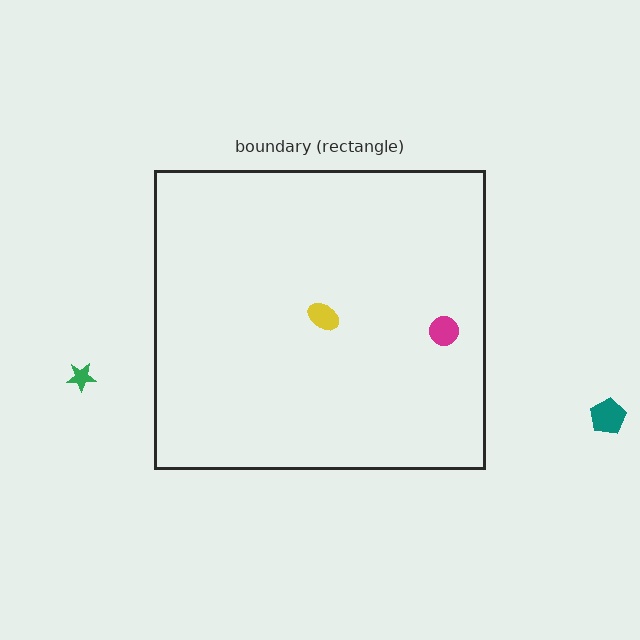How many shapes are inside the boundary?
2 inside, 2 outside.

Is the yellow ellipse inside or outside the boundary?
Inside.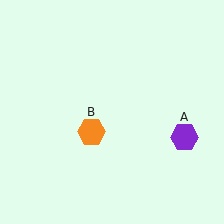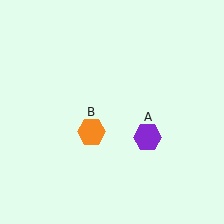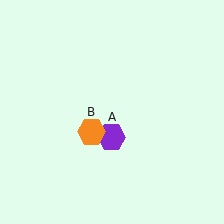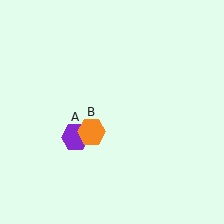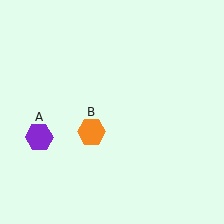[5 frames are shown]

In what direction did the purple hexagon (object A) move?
The purple hexagon (object A) moved left.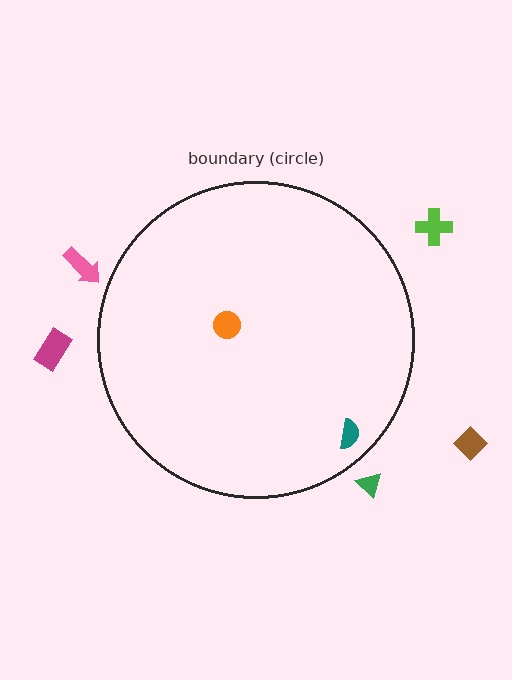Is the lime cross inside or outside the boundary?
Outside.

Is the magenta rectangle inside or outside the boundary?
Outside.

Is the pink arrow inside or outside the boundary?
Outside.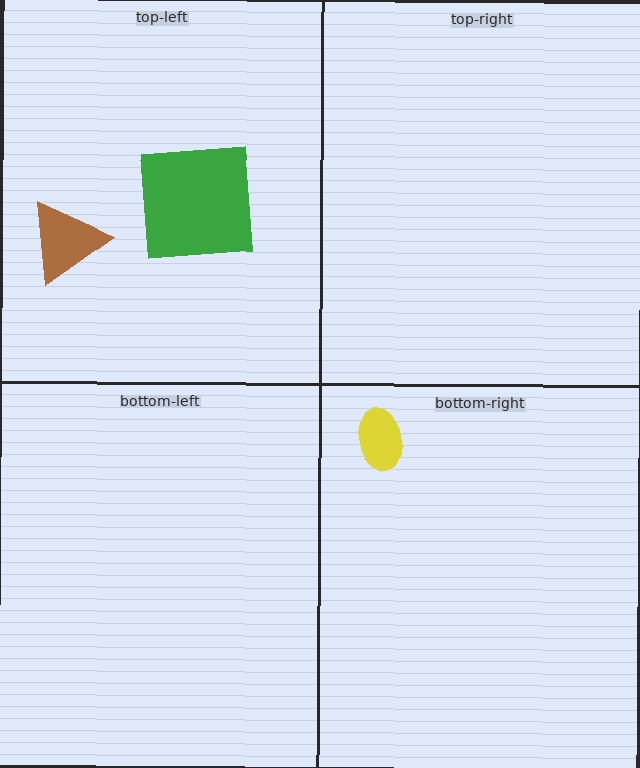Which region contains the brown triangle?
The top-left region.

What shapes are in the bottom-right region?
The yellow ellipse.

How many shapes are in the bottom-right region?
1.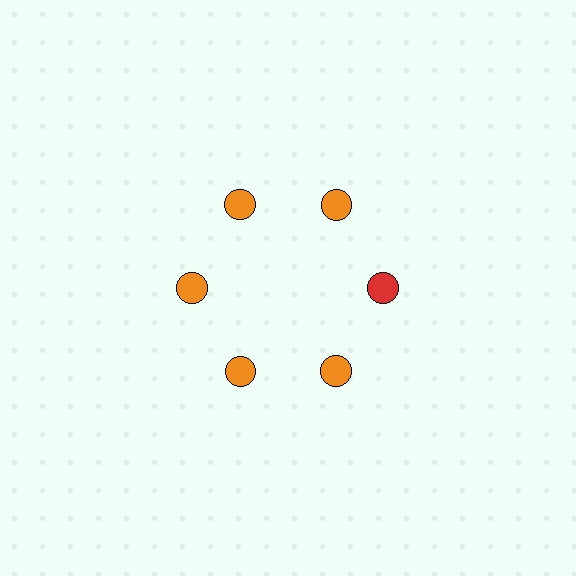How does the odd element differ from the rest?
It has a different color: red instead of orange.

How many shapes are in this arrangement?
There are 6 shapes arranged in a ring pattern.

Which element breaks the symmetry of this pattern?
The red circle at roughly the 3 o'clock position breaks the symmetry. All other shapes are orange circles.